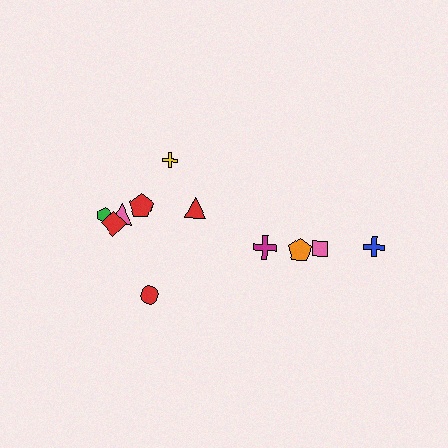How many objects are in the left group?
There are 7 objects.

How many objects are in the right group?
There are 4 objects.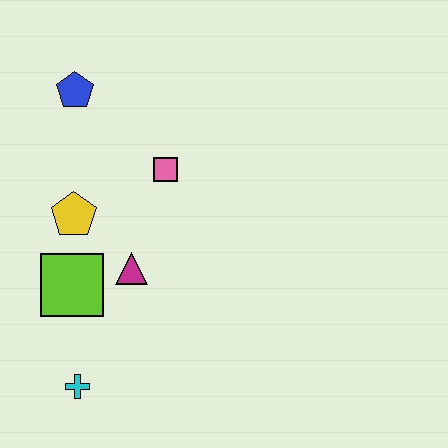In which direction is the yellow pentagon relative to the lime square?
The yellow pentagon is above the lime square.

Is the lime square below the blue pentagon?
Yes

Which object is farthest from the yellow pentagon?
The cyan cross is farthest from the yellow pentagon.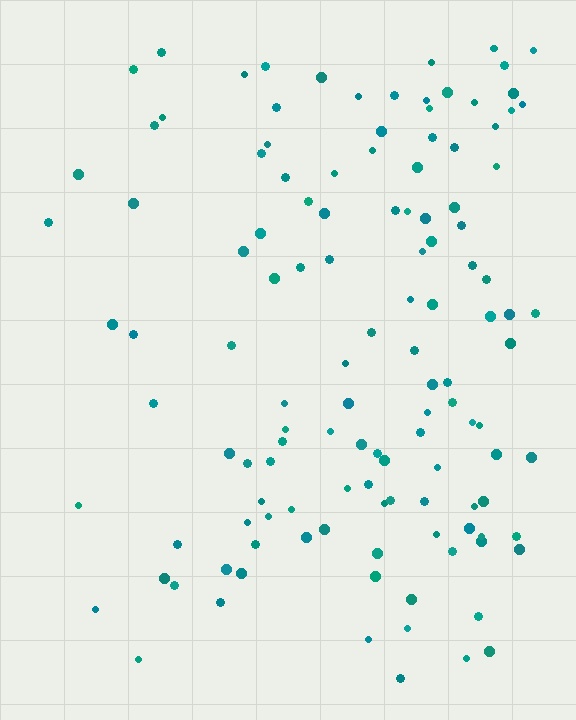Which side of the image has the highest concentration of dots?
The right.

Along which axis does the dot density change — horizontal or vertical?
Horizontal.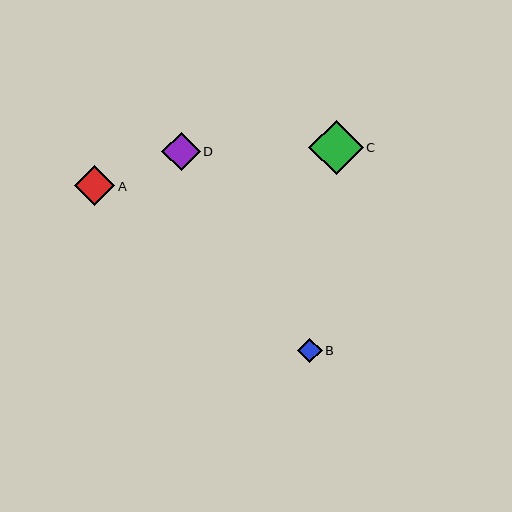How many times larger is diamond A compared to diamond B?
Diamond A is approximately 1.6 times the size of diamond B.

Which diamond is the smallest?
Diamond B is the smallest with a size of approximately 24 pixels.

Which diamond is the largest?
Diamond C is the largest with a size of approximately 54 pixels.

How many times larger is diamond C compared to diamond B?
Diamond C is approximately 2.2 times the size of diamond B.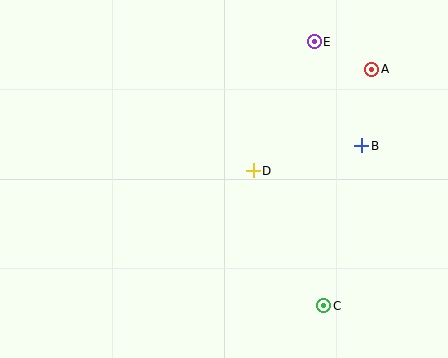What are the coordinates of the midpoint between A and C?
The midpoint between A and C is at (348, 187).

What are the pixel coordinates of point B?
Point B is at (362, 146).